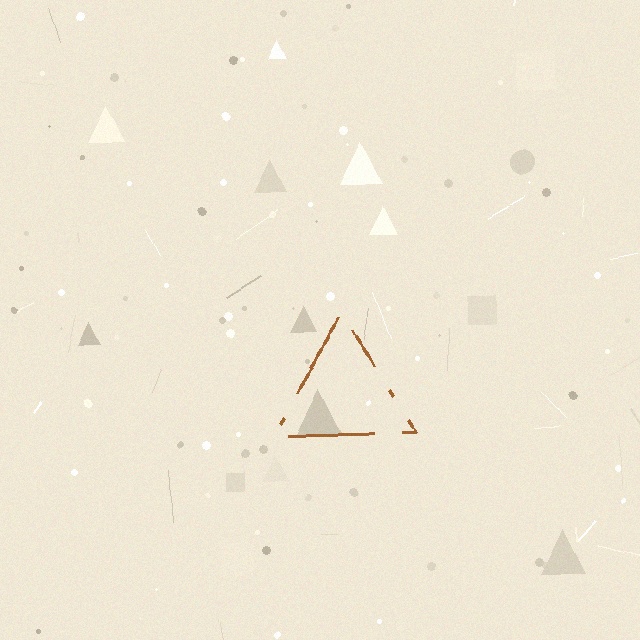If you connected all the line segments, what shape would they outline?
They would outline a triangle.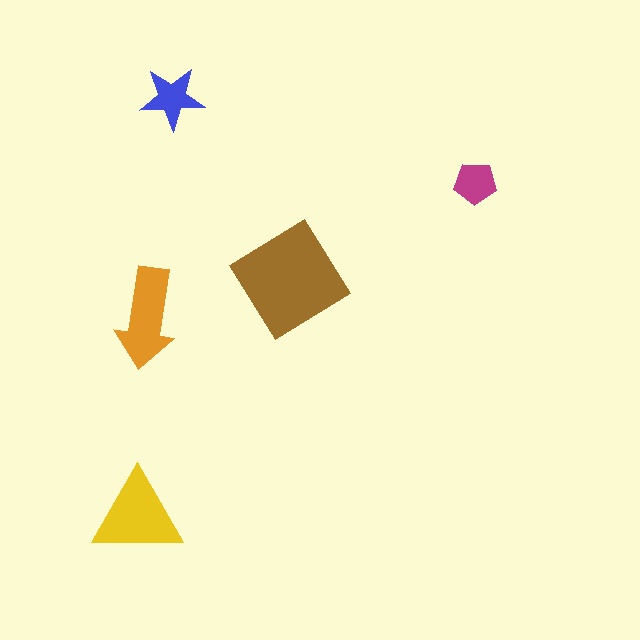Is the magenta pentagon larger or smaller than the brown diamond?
Smaller.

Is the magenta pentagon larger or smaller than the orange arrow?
Smaller.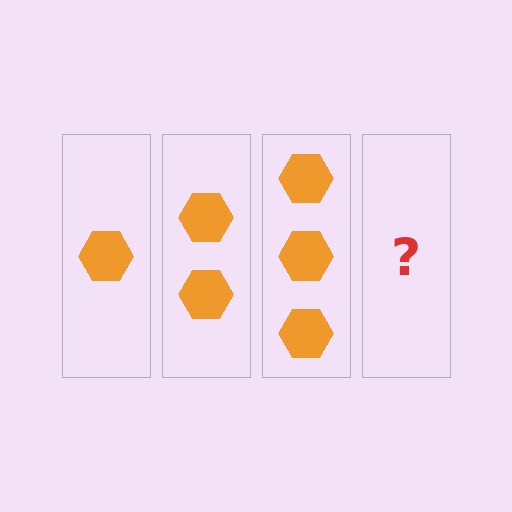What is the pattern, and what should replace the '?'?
The pattern is that each step adds one more hexagon. The '?' should be 4 hexagons.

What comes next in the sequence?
The next element should be 4 hexagons.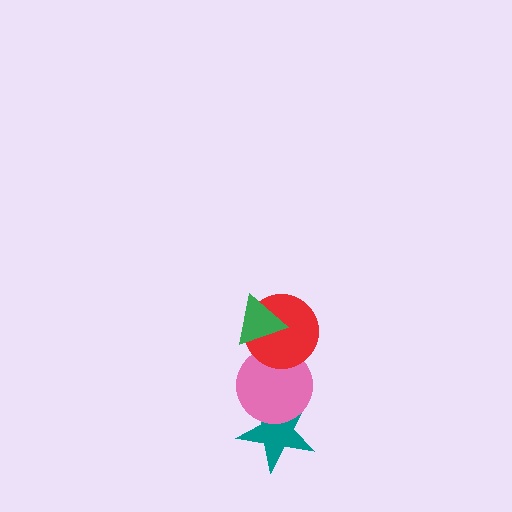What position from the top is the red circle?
The red circle is 2nd from the top.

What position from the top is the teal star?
The teal star is 4th from the top.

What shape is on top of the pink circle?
The red circle is on top of the pink circle.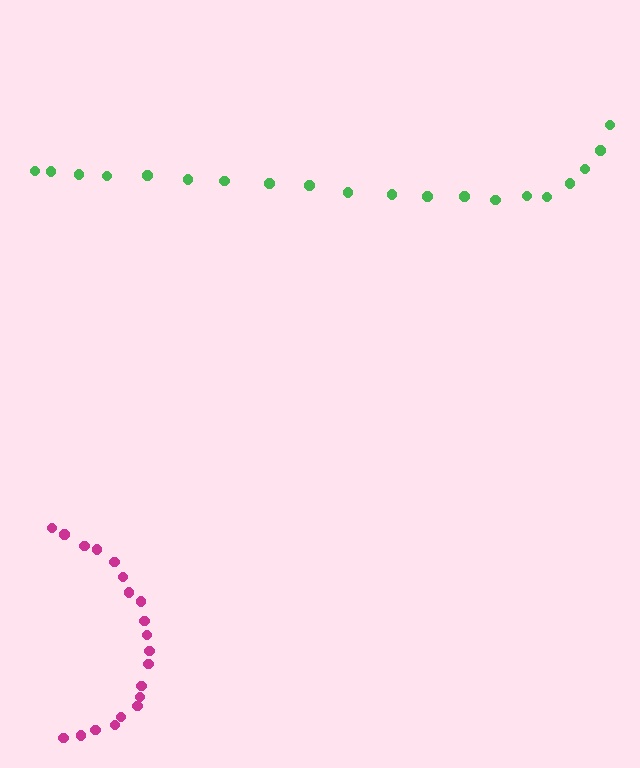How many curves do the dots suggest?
There are 2 distinct paths.